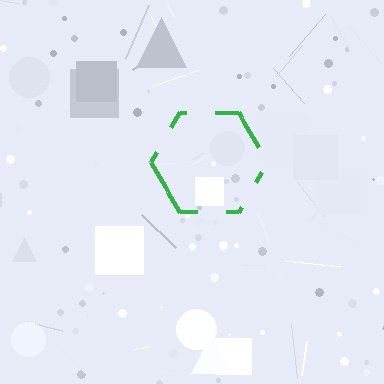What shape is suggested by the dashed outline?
The dashed outline suggests a hexagon.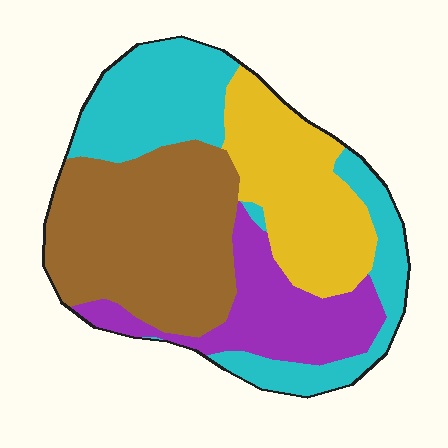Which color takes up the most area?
Brown, at roughly 35%.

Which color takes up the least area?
Purple, at roughly 15%.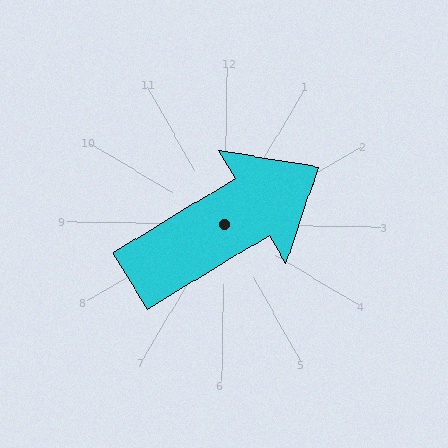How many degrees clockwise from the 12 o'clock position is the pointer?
Approximately 58 degrees.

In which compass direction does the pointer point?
Northeast.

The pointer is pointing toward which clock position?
Roughly 2 o'clock.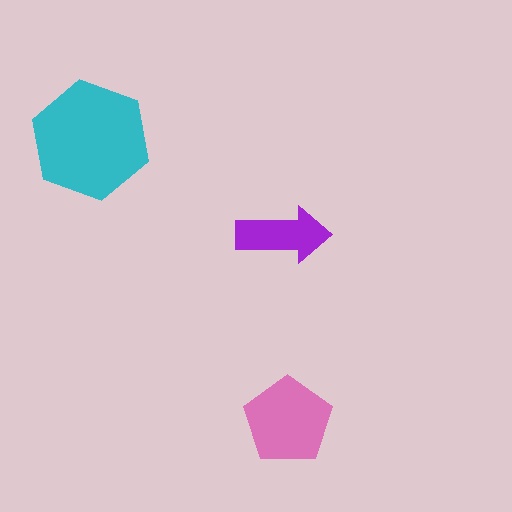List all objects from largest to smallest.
The cyan hexagon, the pink pentagon, the purple arrow.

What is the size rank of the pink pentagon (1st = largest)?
2nd.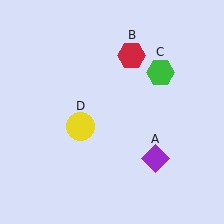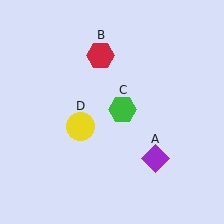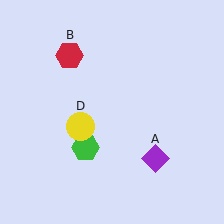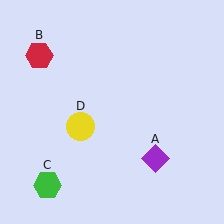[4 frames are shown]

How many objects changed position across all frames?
2 objects changed position: red hexagon (object B), green hexagon (object C).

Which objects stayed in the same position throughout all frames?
Purple diamond (object A) and yellow circle (object D) remained stationary.